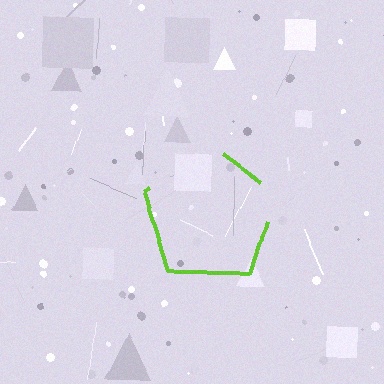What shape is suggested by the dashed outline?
The dashed outline suggests a pentagon.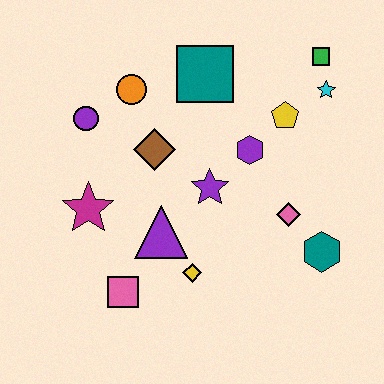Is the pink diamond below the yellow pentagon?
Yes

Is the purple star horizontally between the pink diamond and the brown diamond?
Yes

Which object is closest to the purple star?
The purple hexagon is closest to the purple star.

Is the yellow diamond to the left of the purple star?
Yes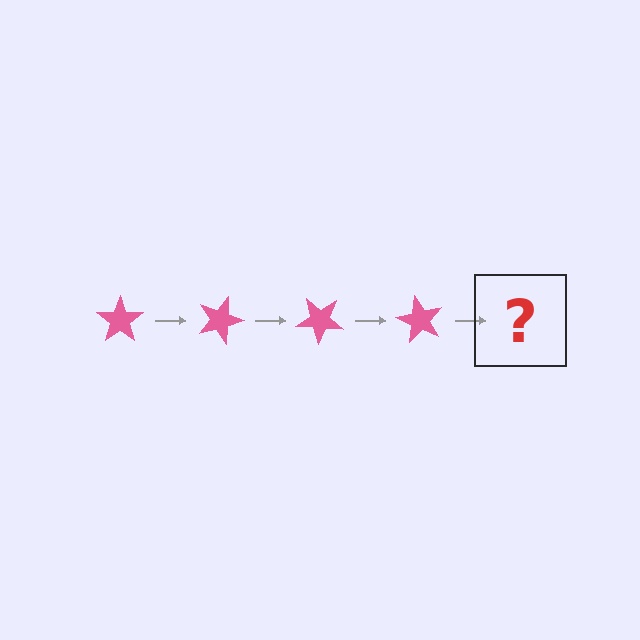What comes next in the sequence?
The next element should be a pink star rotated 80 degrees.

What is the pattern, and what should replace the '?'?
The pattern is that the star rotates 20 degrees each step. The '?' should be a pink star rotated 80 degrees.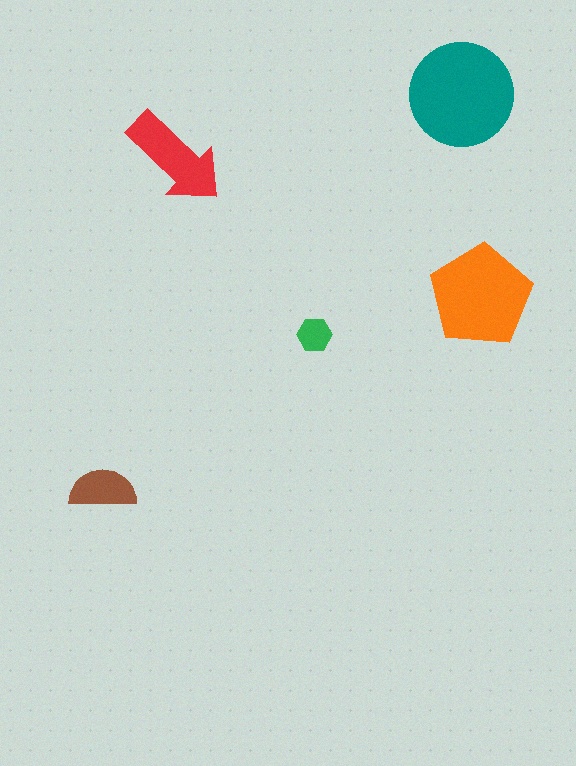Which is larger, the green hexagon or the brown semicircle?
The brown semicircle.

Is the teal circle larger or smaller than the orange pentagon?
Larger.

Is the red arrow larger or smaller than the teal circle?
Smaller.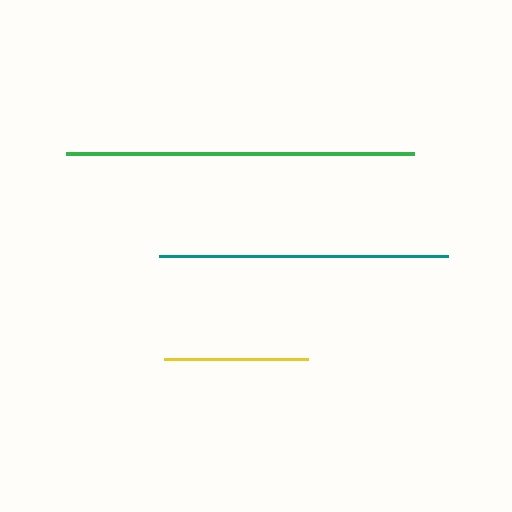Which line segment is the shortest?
The yellow line is the shortest at approximately 143 pixels.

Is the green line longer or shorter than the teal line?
The green line is longer than the teal line.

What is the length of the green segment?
The green segment is approximately 348 pixels long.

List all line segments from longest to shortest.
From longest to shortest: green, teal, yellow.